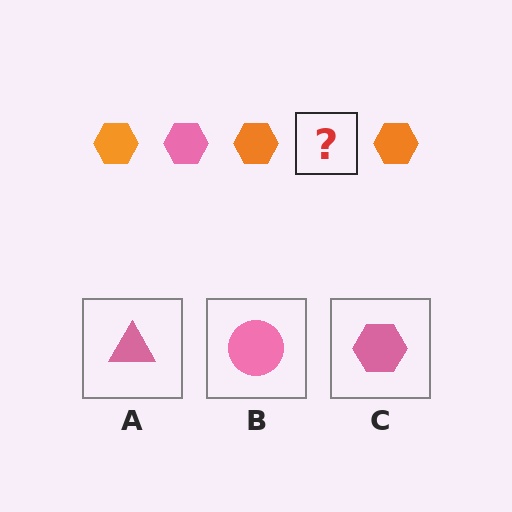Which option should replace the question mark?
Option C.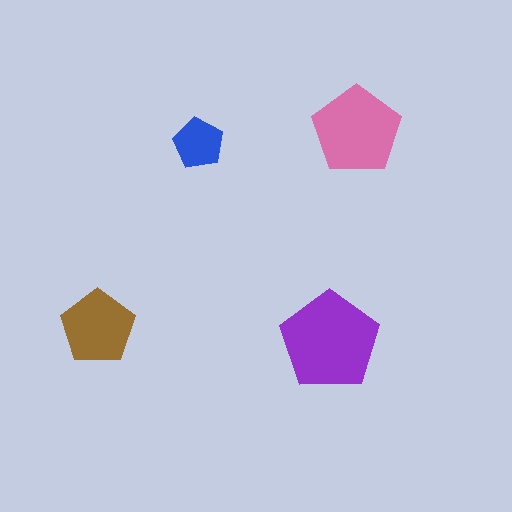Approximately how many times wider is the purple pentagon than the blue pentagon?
About 2 times wider.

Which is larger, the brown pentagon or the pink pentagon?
The pink one.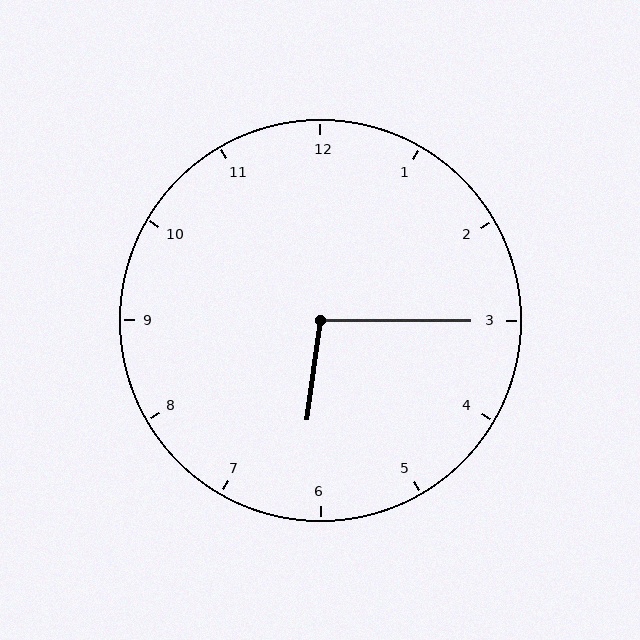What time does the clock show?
6:15.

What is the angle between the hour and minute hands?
Approximately 98 degrees.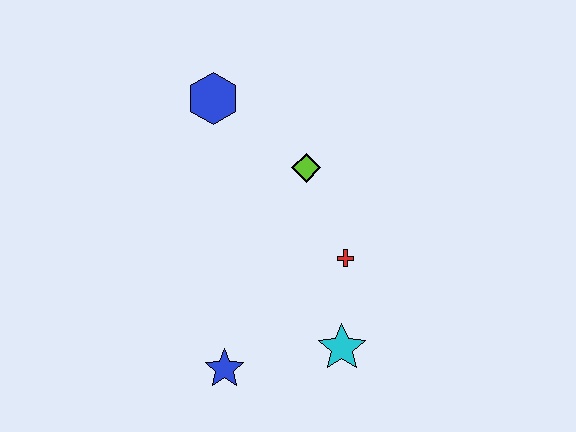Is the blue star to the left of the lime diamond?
Yes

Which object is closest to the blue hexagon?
The lime diamond is closest to the blue hexagon.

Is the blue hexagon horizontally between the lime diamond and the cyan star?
No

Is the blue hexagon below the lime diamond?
No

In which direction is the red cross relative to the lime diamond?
The red cross is below the lime diamond.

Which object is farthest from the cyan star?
The blue hexagon is farthest from the cyan star.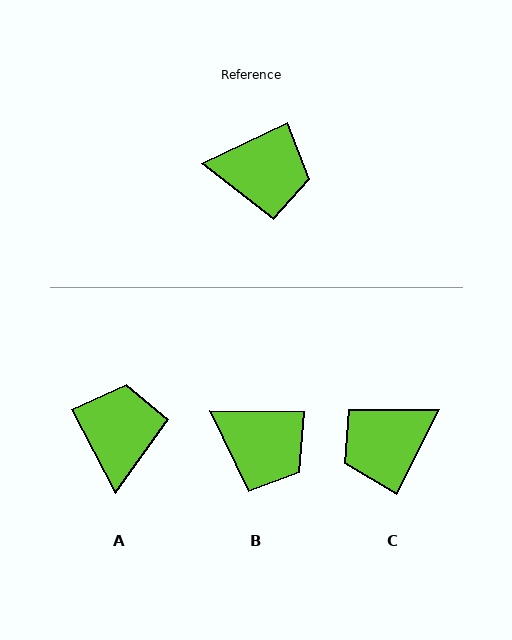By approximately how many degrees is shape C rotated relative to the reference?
Approximately 142 degrees clockwise.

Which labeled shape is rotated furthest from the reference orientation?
C, about 142 degrees away.